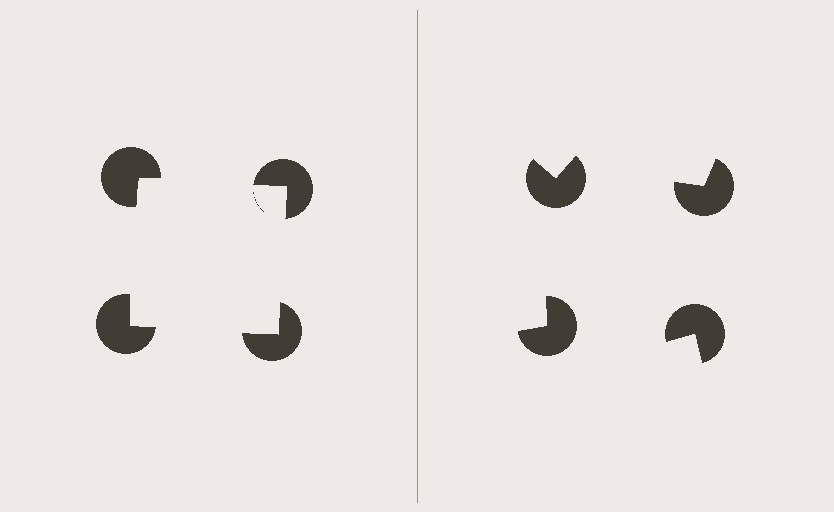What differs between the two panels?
The pac-man discs are positioned identically on both sides; only the wedge orientations differ. On the left they align to a square; on the right they are misaligned.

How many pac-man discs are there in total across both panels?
8 — 4 on each side.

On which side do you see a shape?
An illusory square appears on the left side. On the right side the wedge cuts are rotated, so no coherent shape forms.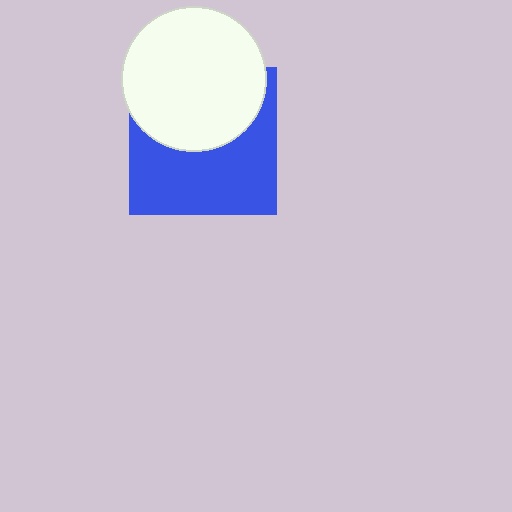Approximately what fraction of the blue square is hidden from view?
Roughly 44% of the blue square is hidden behind the white circle.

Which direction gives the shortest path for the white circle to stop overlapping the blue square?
Moving up gives the shortest separation.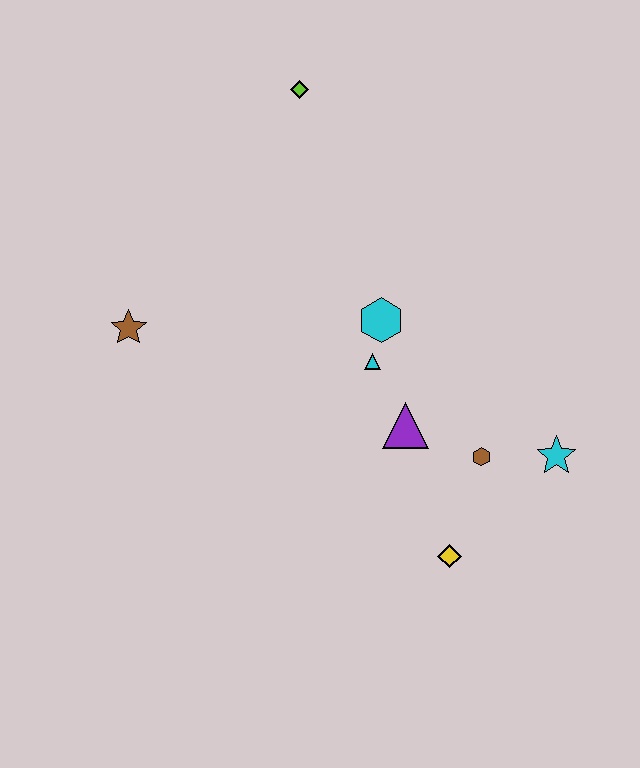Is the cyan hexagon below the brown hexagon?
No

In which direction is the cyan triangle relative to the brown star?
The cyan triangle is to the right of the brown star.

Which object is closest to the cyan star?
The brown hexagon is closest to the cyan star.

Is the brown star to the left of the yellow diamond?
Yes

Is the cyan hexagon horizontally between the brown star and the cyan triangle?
No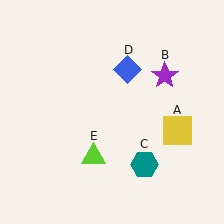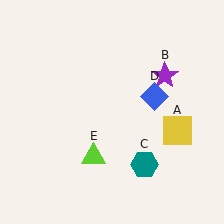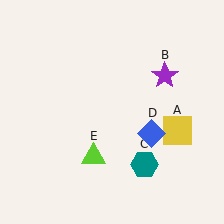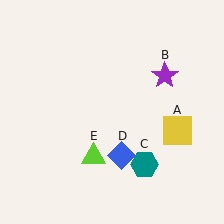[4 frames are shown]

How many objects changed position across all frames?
1 object changed position: blue diamond (object D).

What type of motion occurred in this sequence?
The blue diamond (object D) rotated clockwise around the center of the scene.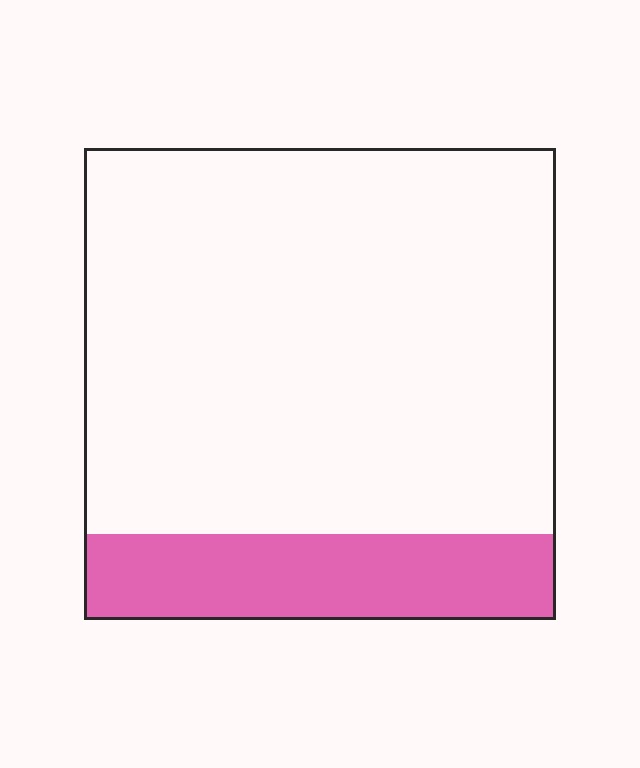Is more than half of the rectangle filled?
No.